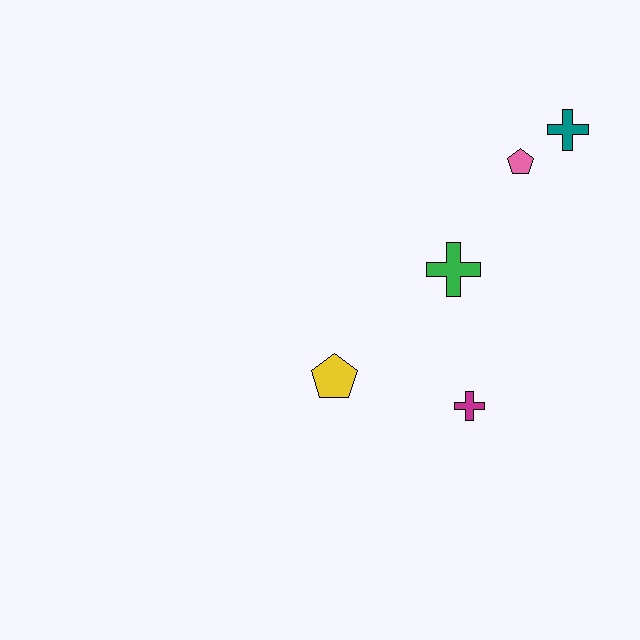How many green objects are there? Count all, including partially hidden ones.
There is 1 green object.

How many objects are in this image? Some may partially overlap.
There are 5 objects.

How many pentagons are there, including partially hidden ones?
There are 2 pentagons.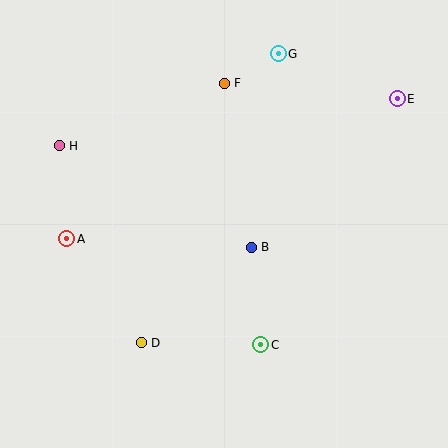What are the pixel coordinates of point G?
Point G is at (278, 54).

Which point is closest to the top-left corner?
Point H is closest to the top-left corner.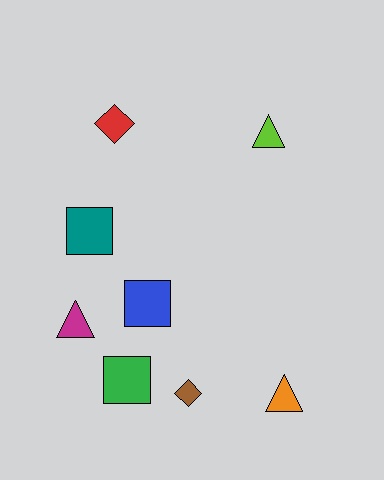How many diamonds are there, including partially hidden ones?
There are 2 diamonds.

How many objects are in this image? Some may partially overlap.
There are 8 objects.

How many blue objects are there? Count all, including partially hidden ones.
There is 1 blue object.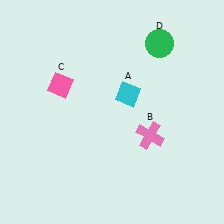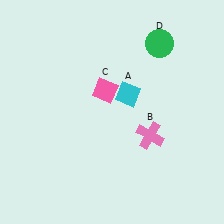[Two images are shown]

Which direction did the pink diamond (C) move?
The pink diamond (C) moved right.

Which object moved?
The pink diamond (C) moved right.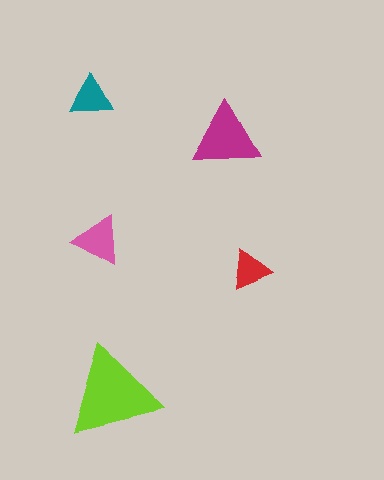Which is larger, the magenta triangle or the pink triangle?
The magenta one.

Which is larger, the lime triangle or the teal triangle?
The lime one.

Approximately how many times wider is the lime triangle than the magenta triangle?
About 1.5 times wider.